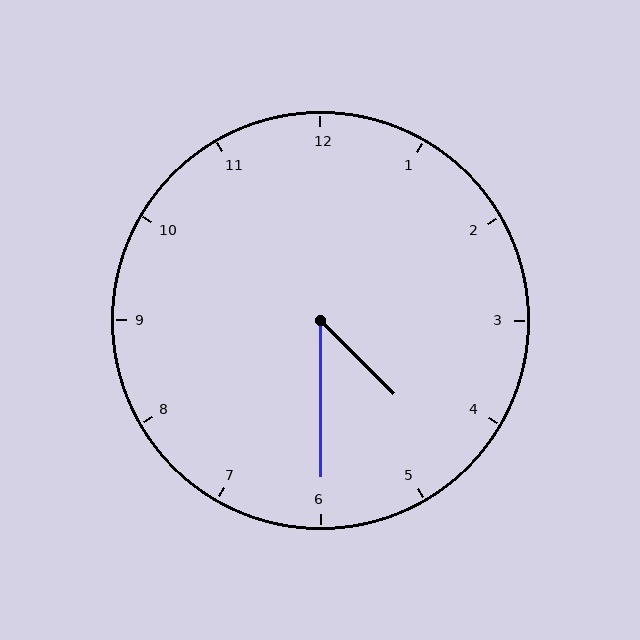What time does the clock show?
4:30.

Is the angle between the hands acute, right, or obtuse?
It is acute.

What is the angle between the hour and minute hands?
Approximately 45 degrees.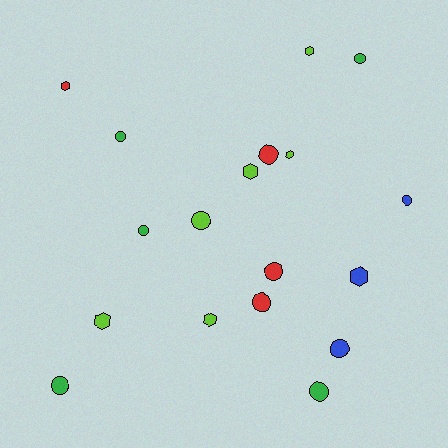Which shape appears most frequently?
Circle, with 11 objects.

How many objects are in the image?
There are 18 objects.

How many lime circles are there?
There is 1 lime circle.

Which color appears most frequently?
Lime, with 6 objects.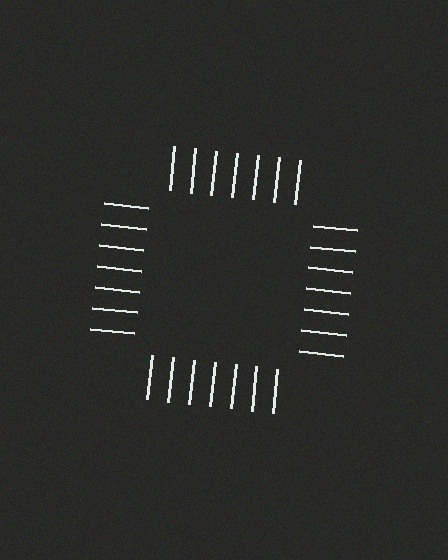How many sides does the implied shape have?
4 sides — the line-ends trace a square.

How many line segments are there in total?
28 — 7 along each of the 4 edges.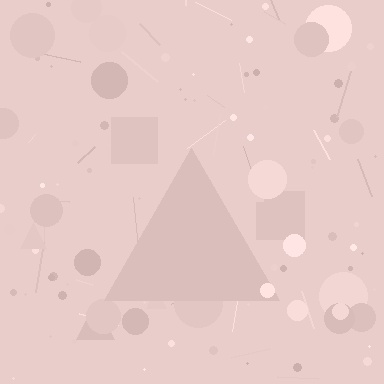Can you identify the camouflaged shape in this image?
The camouflaged shape is a triangle.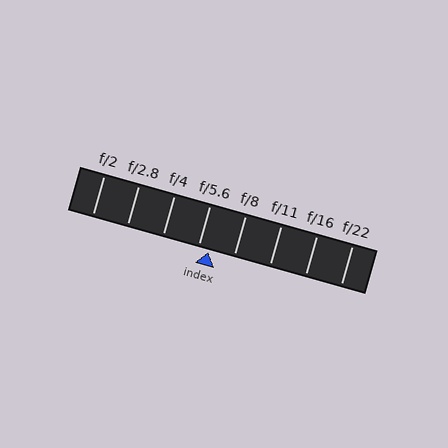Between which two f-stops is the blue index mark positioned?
The index mark is between f/5.6 and f/8.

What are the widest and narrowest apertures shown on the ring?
The widest aperture shown is f/2 and the narrowest is f/22.